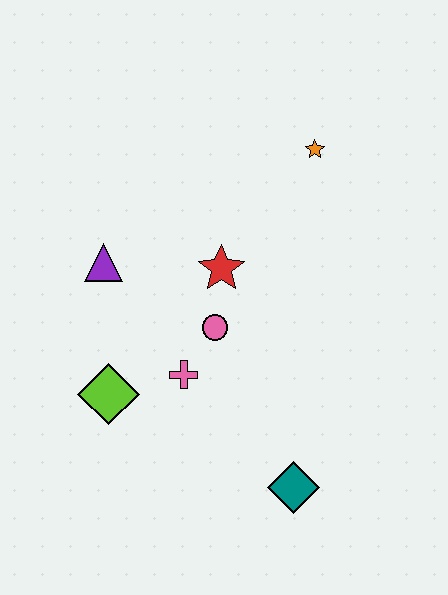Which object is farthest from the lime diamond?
The orange star is farthest from the lime diamond.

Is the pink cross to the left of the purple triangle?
No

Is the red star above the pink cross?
Yes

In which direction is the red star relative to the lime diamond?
The red star is above the lime diamond.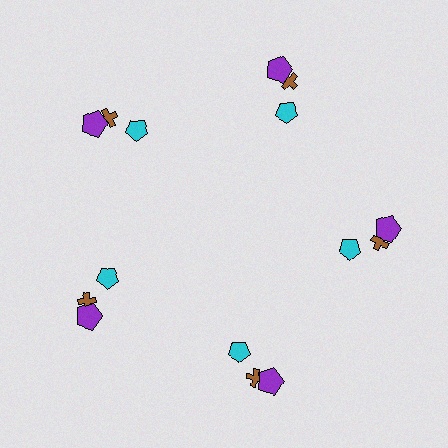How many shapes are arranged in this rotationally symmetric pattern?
There are 15 shapes, arranged in 5 groups of 3.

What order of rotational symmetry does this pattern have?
This pattern has 5-fold rotational symmetry.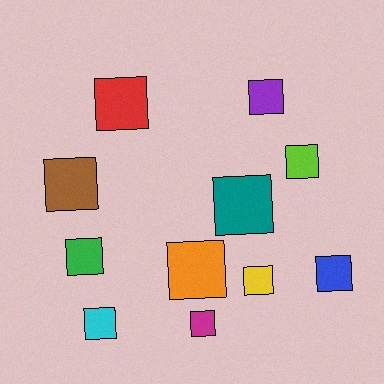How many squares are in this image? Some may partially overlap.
There are 11 squares.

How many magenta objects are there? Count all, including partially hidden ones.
There is 1 magenta object.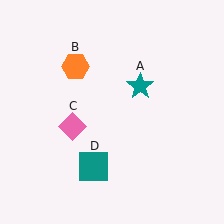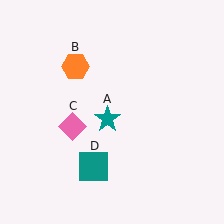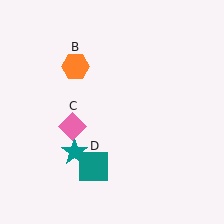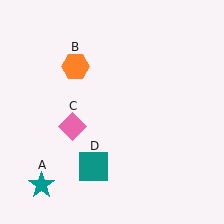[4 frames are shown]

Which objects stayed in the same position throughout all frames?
Orange hexagon (object B) and pink diamond (object C) and teal square (object D) remained stationary.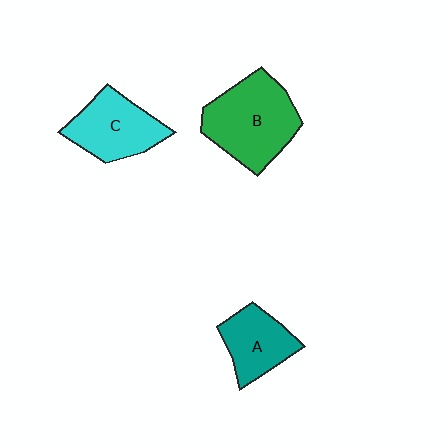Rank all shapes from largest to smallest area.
From largest to smallest: B (green), C (cyan), A (teal).